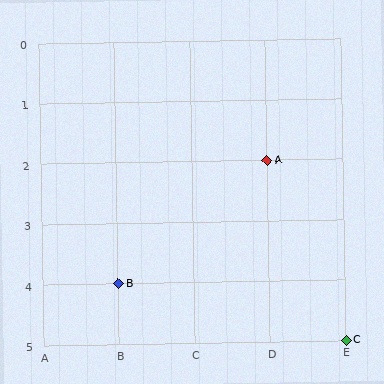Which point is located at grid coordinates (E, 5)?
Point C is at (E, 5).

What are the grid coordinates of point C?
Point C is at grid coordinates (E, 5).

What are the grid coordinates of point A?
Point A is at grid coordinates (D, 2).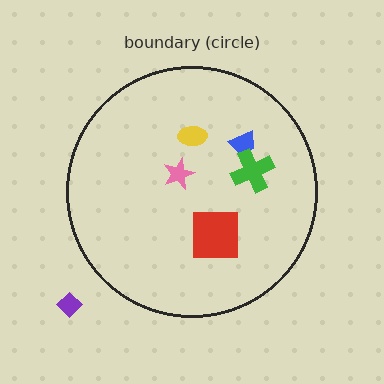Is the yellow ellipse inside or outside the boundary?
Inside.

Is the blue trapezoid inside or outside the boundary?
Inside.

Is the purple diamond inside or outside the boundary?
Outside.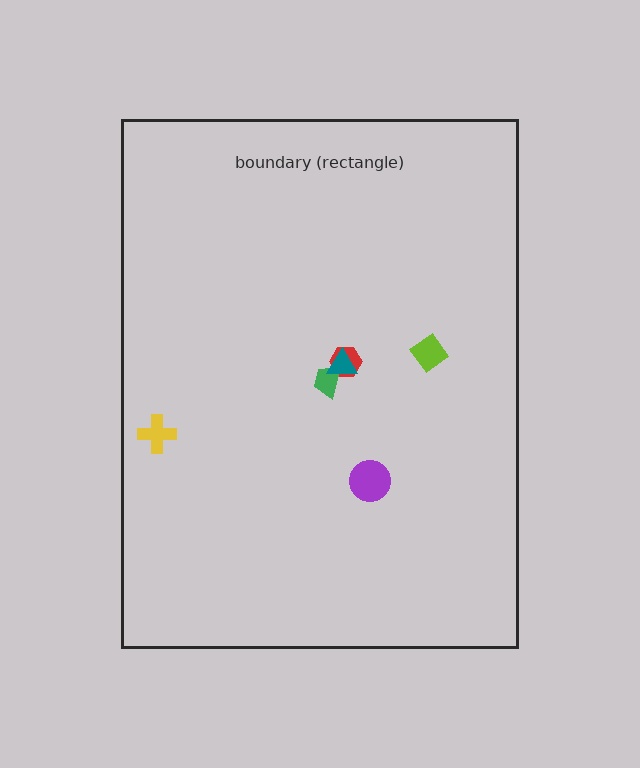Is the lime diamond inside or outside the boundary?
Inside.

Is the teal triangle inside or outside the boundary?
Inside.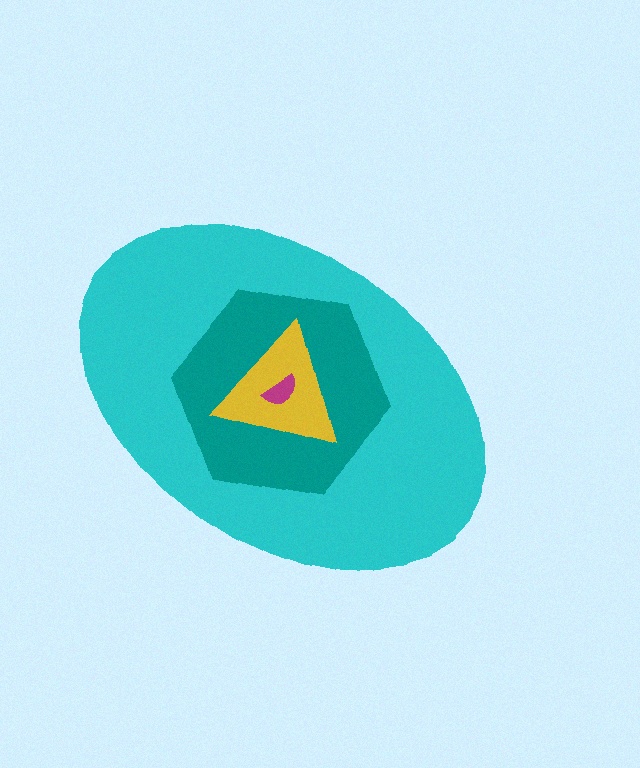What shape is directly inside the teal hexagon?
The yellow triangle.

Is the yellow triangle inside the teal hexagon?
Yes.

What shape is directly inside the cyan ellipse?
The teal hexagon.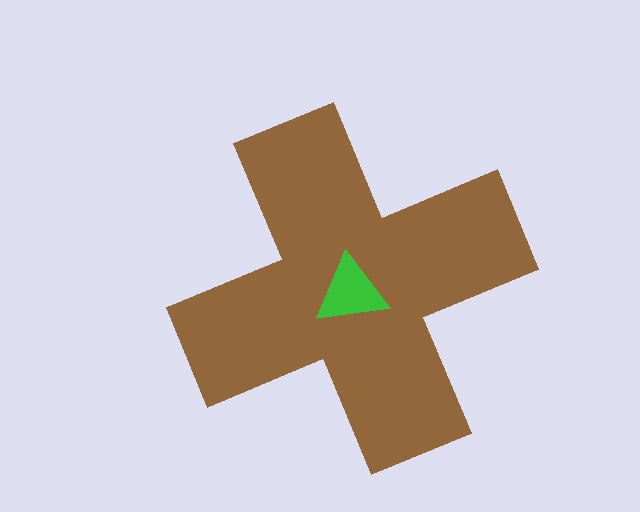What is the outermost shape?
The brown cross.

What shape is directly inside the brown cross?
The green triangle.